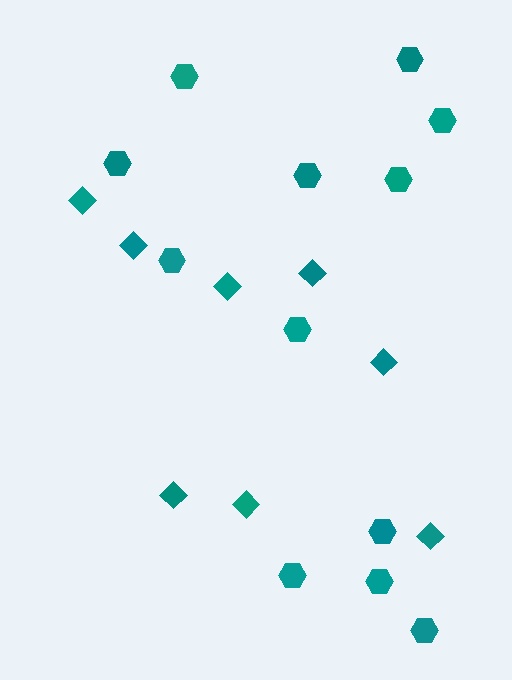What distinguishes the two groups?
There are 2 groups: one group of diamonds (8) and one group of hexagons (12).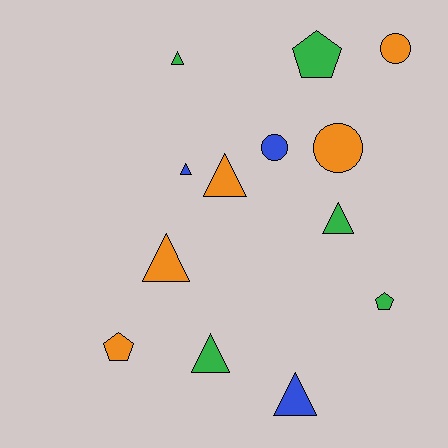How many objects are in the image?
There are 13 objects.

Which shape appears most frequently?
Triangle, with 7 objects.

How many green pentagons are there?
There are 2 green pentagons.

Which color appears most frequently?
Orange, with 5 objects.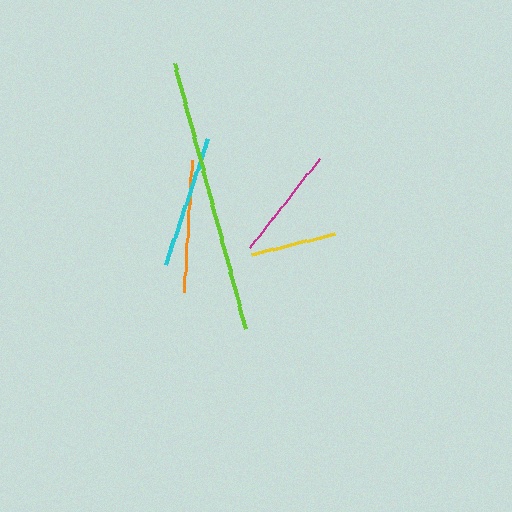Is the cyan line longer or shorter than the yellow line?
The cyan line is longer than the yellow line.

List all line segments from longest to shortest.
From longest to shortest: lime, cyan, orange, magenta, yellow.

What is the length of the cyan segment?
The cyan segment is approximately 133 pixels long.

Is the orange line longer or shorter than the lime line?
The lime line is longer than the orange line.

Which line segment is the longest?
The lime line is the longest at approximately 275 pixels.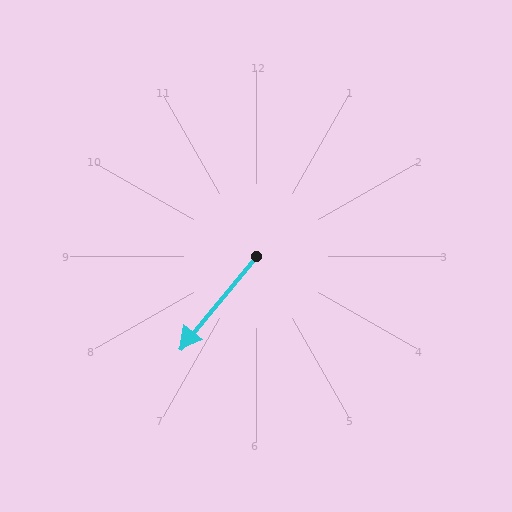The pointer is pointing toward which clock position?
Roughly 7 o'clock.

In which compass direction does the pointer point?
Southwest.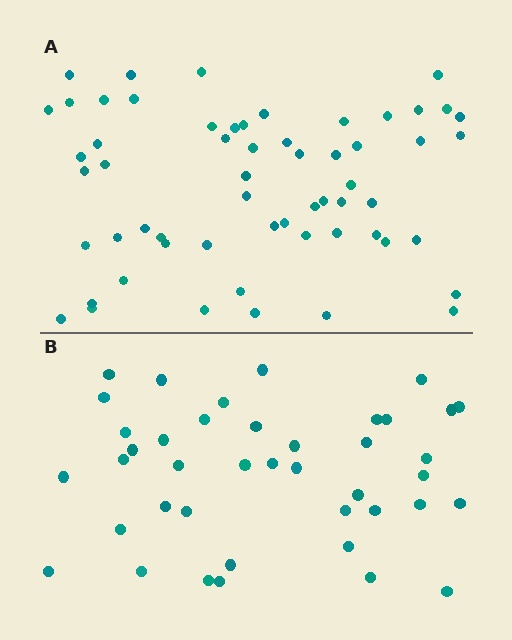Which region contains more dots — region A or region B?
Region A (the top region) has more dots.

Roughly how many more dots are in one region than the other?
Region A has approximately 20 more dots than region B.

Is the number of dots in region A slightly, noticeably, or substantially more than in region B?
Region A has noticeably more, but not dramatically so. The ratio is roughly 1.4 to 1.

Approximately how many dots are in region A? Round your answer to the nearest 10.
About 60 dots. (The exact count is 59, which rounds to 60.)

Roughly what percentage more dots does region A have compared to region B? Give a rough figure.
About 45% more.